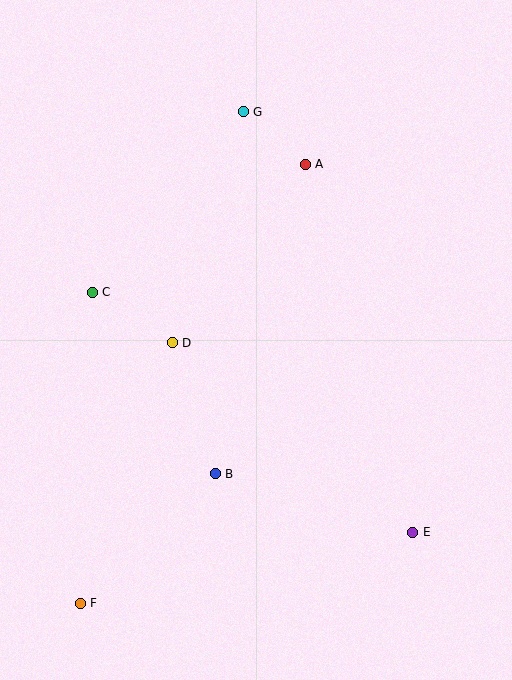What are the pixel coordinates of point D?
Point D is at (172, 343).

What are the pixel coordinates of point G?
Point G is at (243, 112).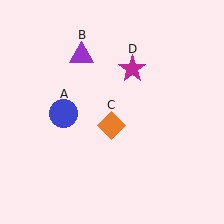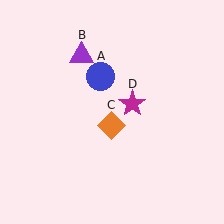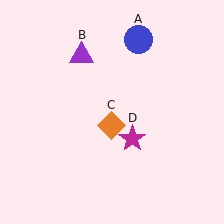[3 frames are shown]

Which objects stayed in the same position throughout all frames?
Purple triangle (object B) and orange diamond (object C) remained stationary.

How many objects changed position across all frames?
2 objects changed position: blue circle (object A), magenta star (object D).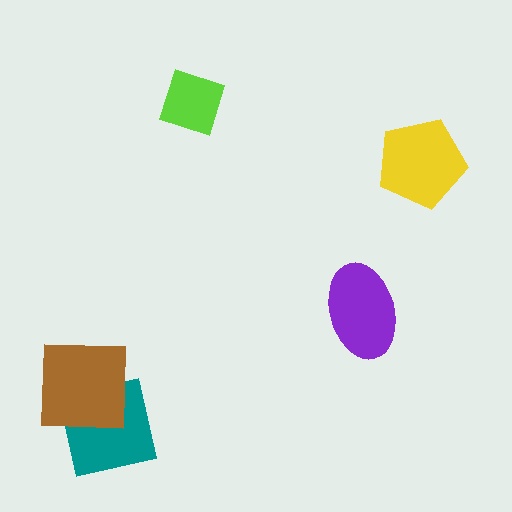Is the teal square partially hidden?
Yes, it is partially covered by another shape.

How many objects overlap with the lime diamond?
0 objects overlap with the lime diamond.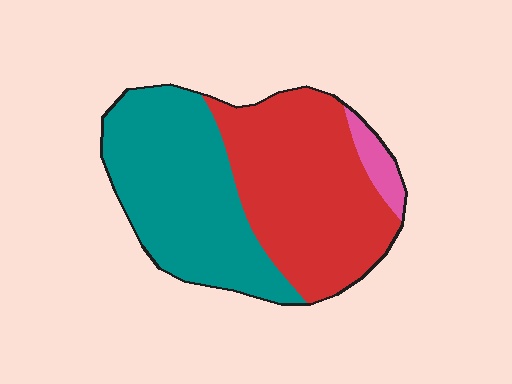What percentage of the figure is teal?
Teal covers roughly 45% of the figure.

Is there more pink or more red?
Red.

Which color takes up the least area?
Pink, at roughly 5%.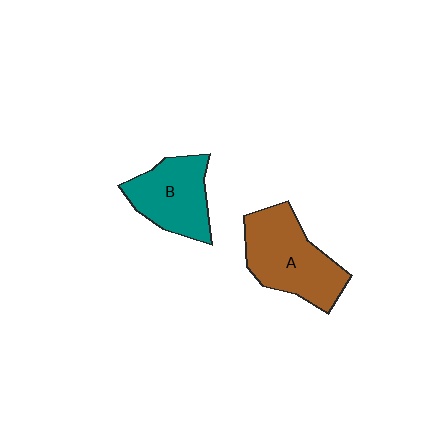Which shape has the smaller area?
Shape B (teal).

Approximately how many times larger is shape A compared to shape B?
Approximately 1.3 times.